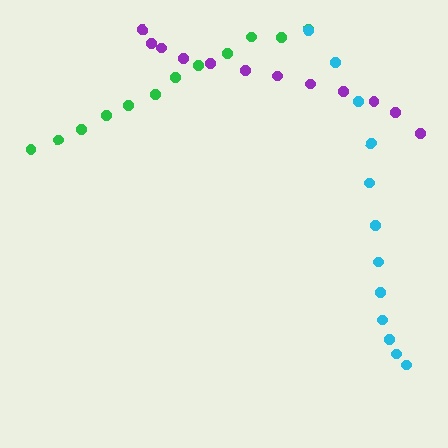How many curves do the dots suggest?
There are 3 distinct paths.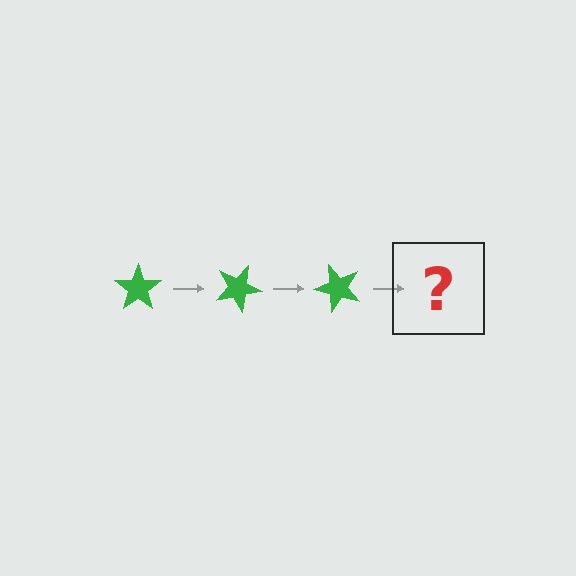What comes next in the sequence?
The next element should be a green star rotated 75 degrees.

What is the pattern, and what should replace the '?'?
The pattern is that the star rotates 25 degrees each step. The '?' should be a green star rotated 75 degrees.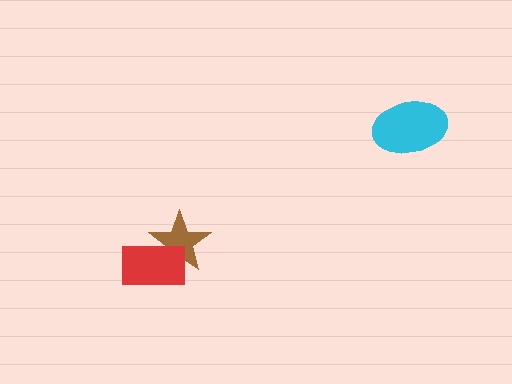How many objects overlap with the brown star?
1 object overlaps with the brown star.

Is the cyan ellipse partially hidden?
No, no other shape covers it.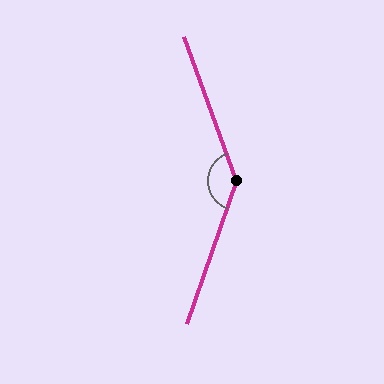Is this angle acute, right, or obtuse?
It is obtuse.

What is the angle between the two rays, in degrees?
Approximately 141 degrees.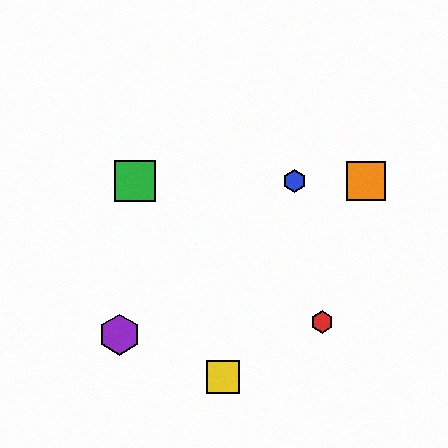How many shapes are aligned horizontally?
3 shapes (the blue hexagon, the green square, the orange square) are aligned horizontally.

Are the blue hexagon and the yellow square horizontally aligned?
No, the blue hexagon is at y≈181 and the yellow square is at y≈377.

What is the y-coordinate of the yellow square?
The yellow square is at y≈377.